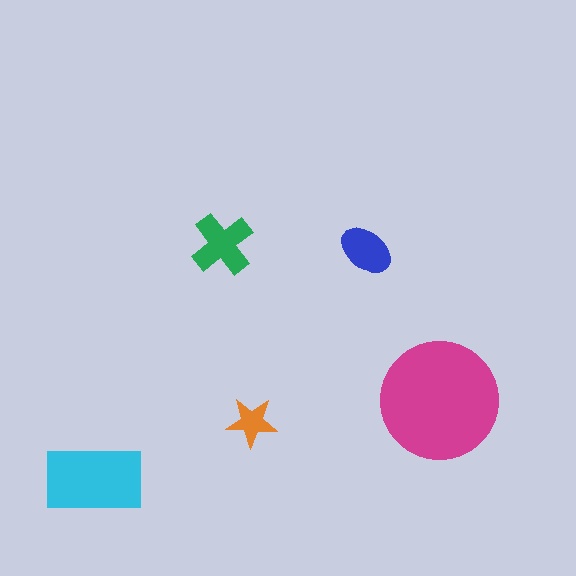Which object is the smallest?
The orange star.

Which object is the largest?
The magenta circle.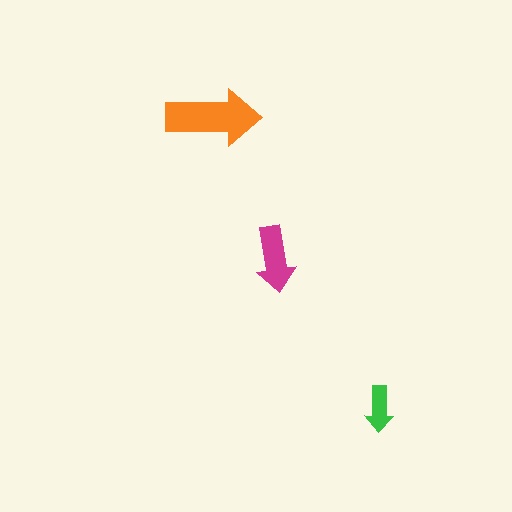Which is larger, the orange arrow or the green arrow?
The orange one.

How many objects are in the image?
There are 3 objects in the image.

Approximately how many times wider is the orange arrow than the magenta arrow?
About 1.5 times wider.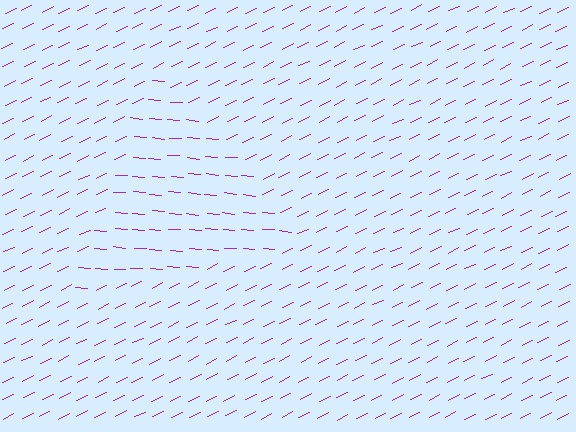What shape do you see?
I see a triangle.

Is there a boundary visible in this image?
Yes, there is a texture boundary formed by a change in line orientation.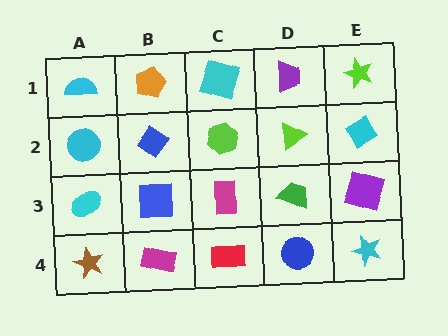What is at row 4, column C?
A red rectangle.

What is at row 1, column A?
A cyan semicircle.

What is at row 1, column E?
A lime star.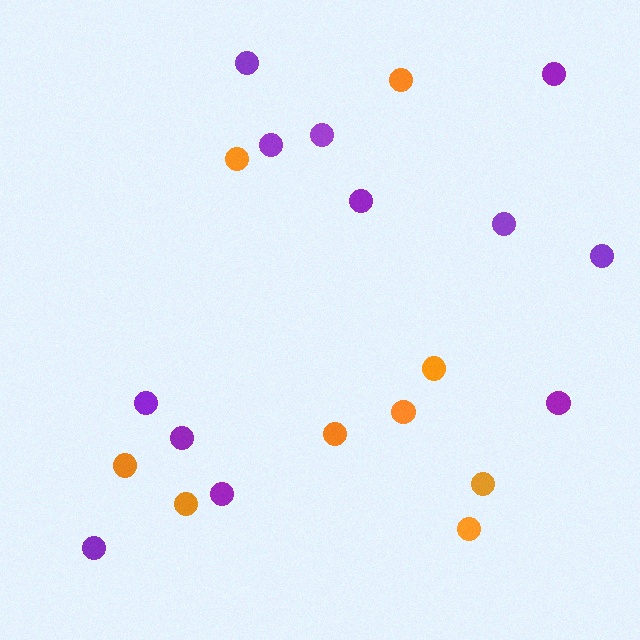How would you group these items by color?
There are 2 groups: one group of purple circles (12) and one group of orange circles (9).